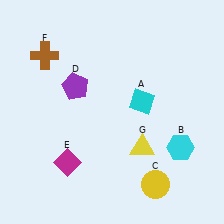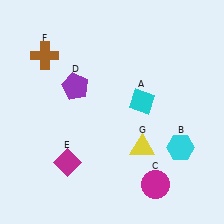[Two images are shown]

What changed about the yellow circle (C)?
In Image 1, C is yellow. In Image 2, it changed to magenta.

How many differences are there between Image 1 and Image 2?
There is 1 difference between the two images.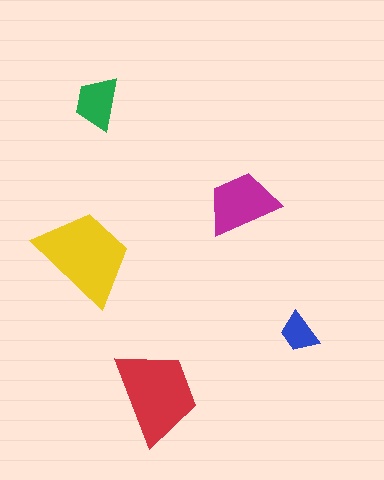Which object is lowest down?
The red trapezoid is bottommost.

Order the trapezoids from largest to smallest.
the yellow one, the red one, the magenta one, the green one, the blue one.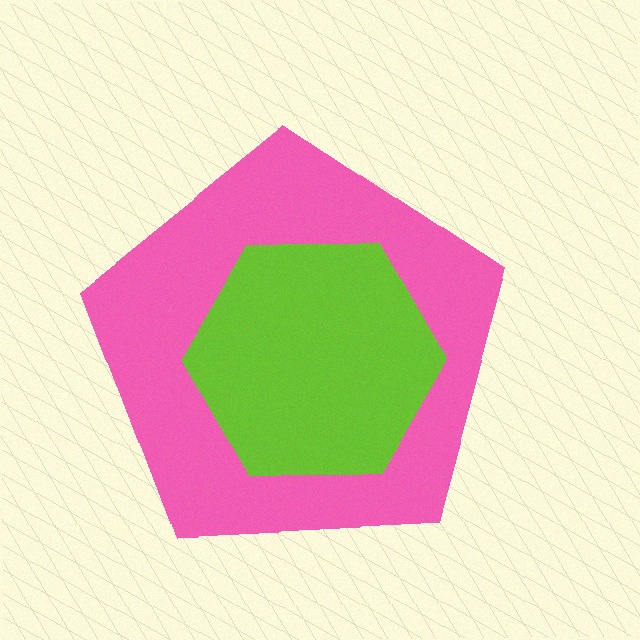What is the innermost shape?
The lime hexagon.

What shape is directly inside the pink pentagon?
The lime hexagon.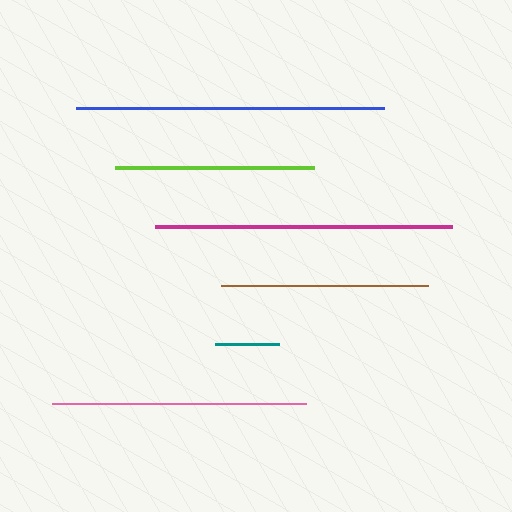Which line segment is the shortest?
The teal line is the shortest at approximately 63 pixels.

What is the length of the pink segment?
The pink segment is approximately 254 pixels long.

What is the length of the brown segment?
The brown segment is approximately 207 pixels long.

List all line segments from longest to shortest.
From longest to shortest: blue, magenta, pink, brown, lime, teal.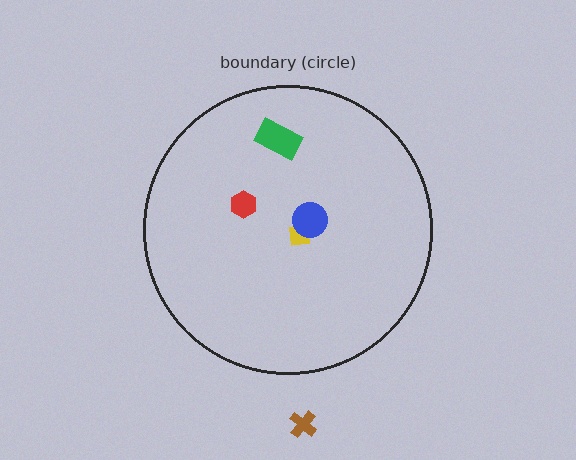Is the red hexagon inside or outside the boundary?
Inside.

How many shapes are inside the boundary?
4 inside, 1 outside.